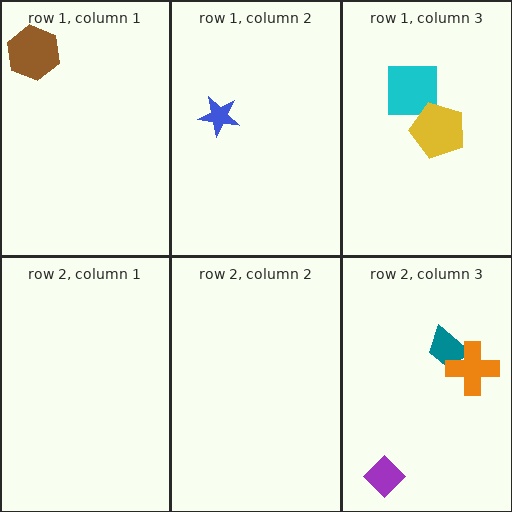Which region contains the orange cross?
The row 2, column 3 region.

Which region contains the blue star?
The row 1, column 2 region.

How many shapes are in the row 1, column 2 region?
1.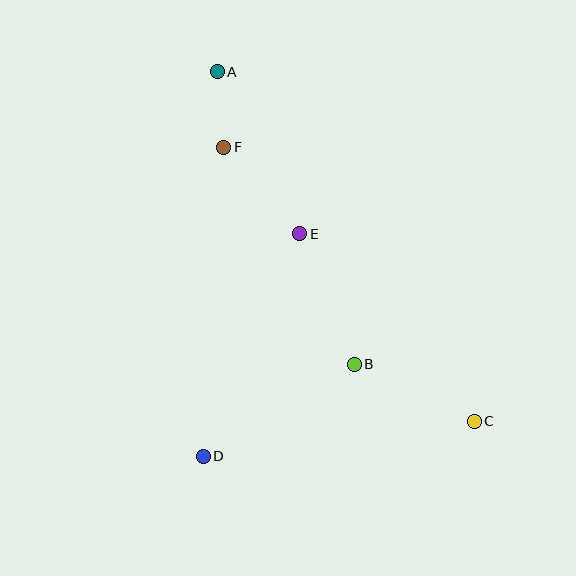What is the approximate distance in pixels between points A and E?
The distance between A and E is approximately 182 pixels.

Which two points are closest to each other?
Points A and F are closest to each other.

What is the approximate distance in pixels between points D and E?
The distance between D and E is approximately 242 pixels.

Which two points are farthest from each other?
Points A and C are farthest from each other.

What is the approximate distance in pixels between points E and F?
The distance between E and F is approximately 115 pixels.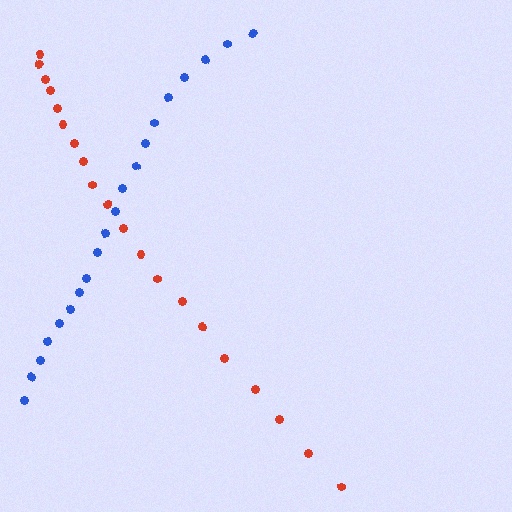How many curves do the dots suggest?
There are 2 distinct paths.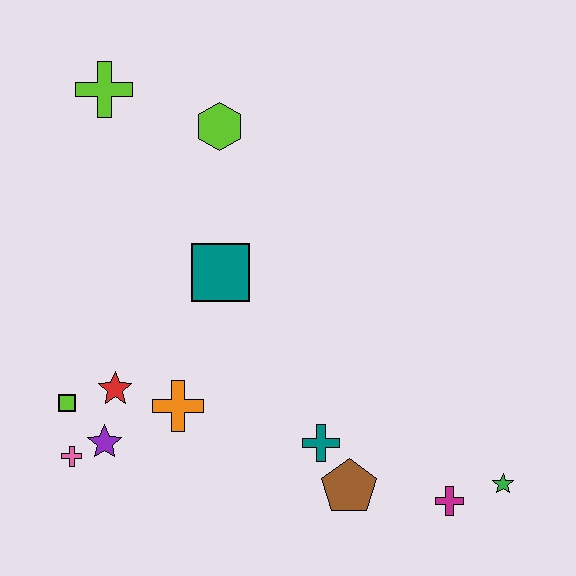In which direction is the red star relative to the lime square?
The red star is to the right of the lime square.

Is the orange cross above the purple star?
Yes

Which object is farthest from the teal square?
The green star is farthest from the teal square.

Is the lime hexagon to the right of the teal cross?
No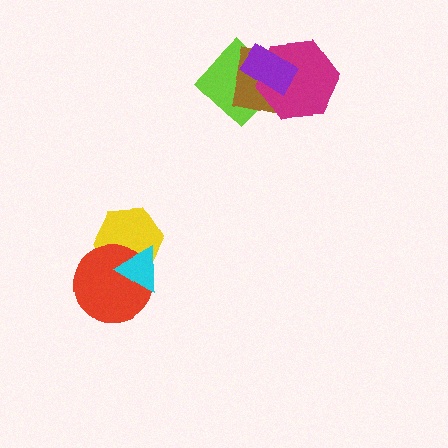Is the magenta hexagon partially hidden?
Yes, it is partially covered by another shape.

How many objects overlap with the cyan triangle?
2 objects overlap with the cyan triangle.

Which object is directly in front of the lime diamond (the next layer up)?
The brown square is directly in front of the lime diamond.